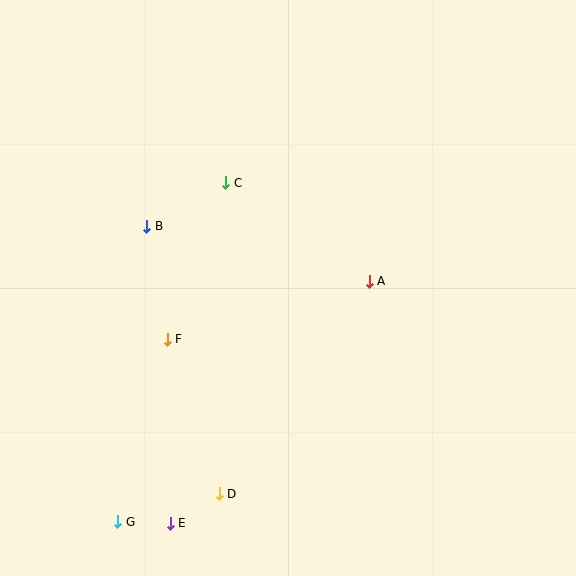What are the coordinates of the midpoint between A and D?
The midpoint between A and D is at (294, 387).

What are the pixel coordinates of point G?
Point G is at (118, 522).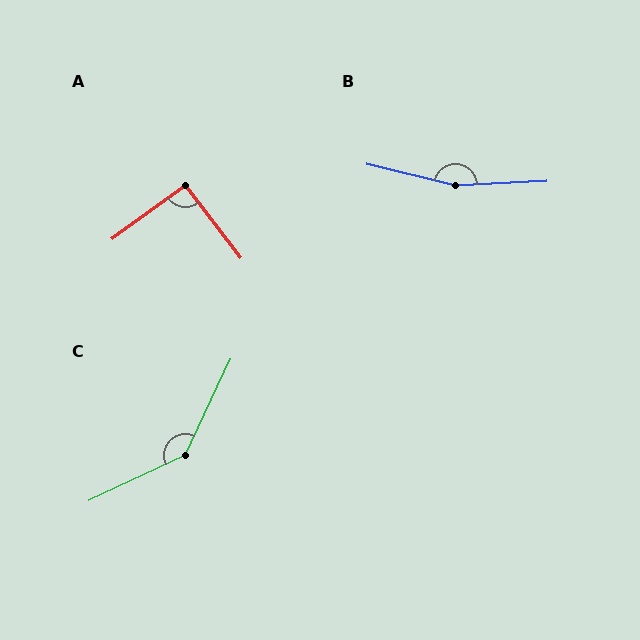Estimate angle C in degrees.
Approximately 141 degrees.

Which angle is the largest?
B, at approximately 164 degrees.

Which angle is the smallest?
A, at approximately 92 degrees.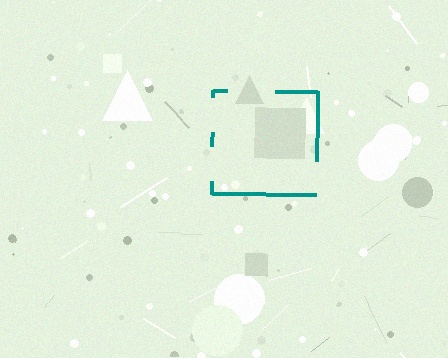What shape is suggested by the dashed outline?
The dashed outline suggests a square.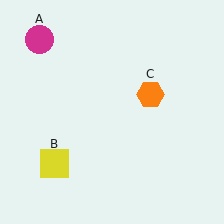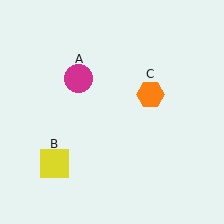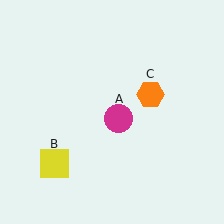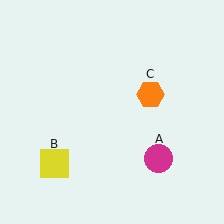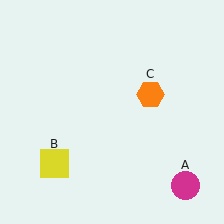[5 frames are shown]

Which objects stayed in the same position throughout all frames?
Yellow square (object B) and orange hexagon (object C) remained stationary.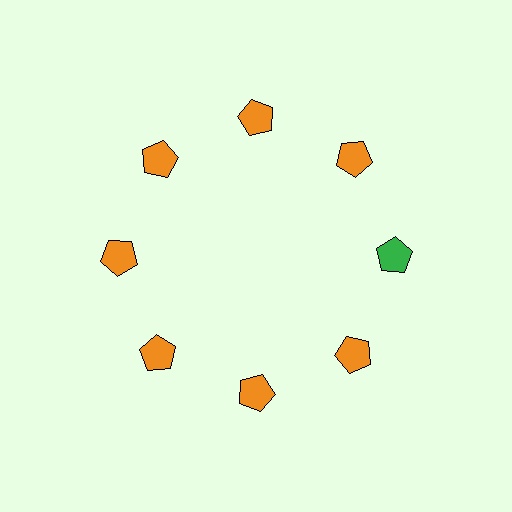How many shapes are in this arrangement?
There are 8 shapes arranged in a ring pattern.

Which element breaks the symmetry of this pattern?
The green pentagon at roughly the 3 o'clock position breaks the symmetry. All other shapes are orange pentagons.